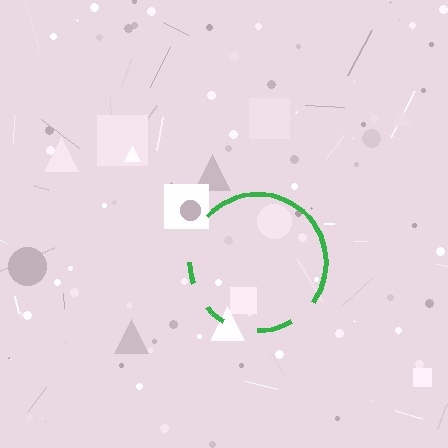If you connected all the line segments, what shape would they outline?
They would outline a circle.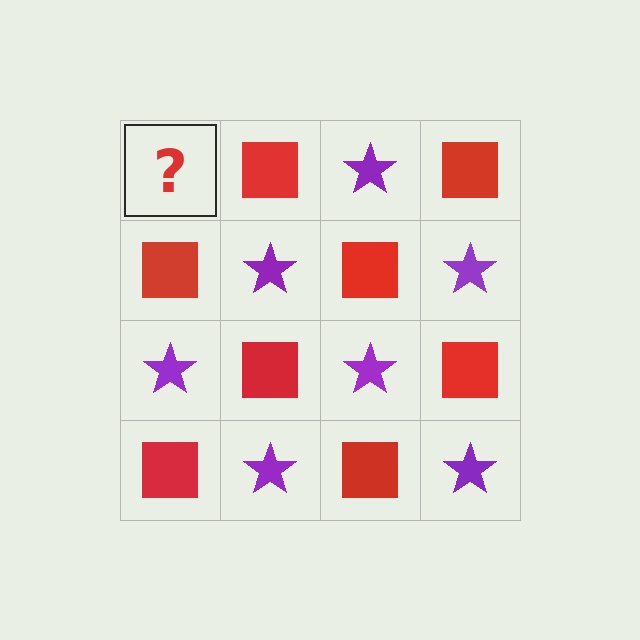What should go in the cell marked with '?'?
The missing cell should contain a purple star.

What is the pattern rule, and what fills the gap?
The rule is that it alternates purple star and red square in a checkerboard pattern. The gap should be filled with a purple star.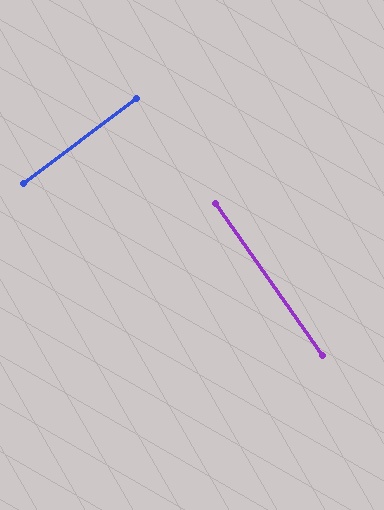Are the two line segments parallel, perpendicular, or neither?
Perpendicular — they meet at approximately 88°.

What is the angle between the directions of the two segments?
Approximately 88 degrees.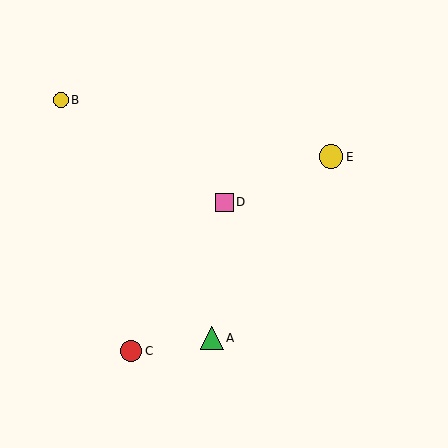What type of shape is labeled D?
Shape D is a pink square.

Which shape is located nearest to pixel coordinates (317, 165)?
The yellow circle (labeled E) at (331, 157) is nearest to that location.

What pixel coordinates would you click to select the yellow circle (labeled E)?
Click at (331, 157) to select the yellow circle E.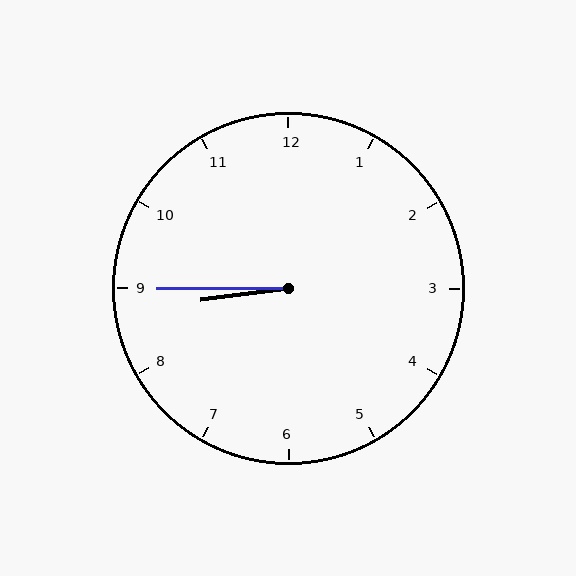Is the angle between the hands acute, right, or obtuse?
It is acute.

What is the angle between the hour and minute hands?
Approximately 8 degrees.